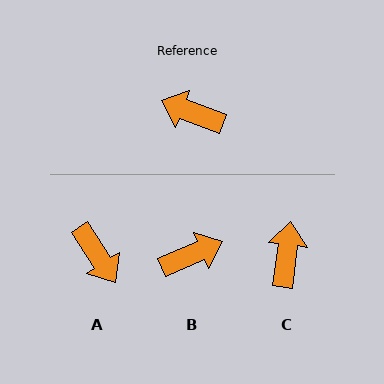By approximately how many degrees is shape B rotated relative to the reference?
Approximately 137 degrees clockwise.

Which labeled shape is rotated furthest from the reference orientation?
A, about 144 degrees away.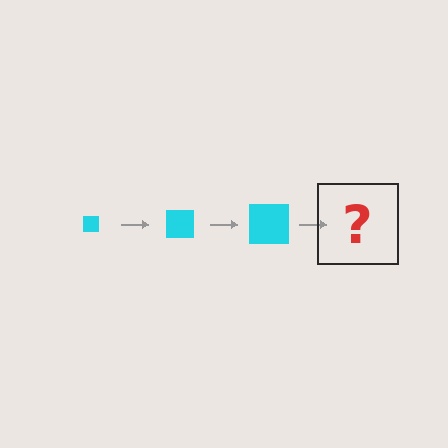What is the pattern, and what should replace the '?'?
The pattern is that the square gets progressively larger each step. The '?' should be a cyan square, larger than the previous one.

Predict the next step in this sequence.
The next step is a cyan square, larger than the previous one.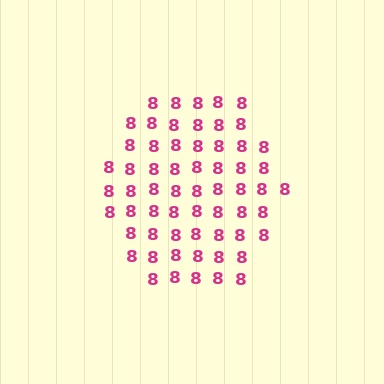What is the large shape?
The large shape is a hexagon.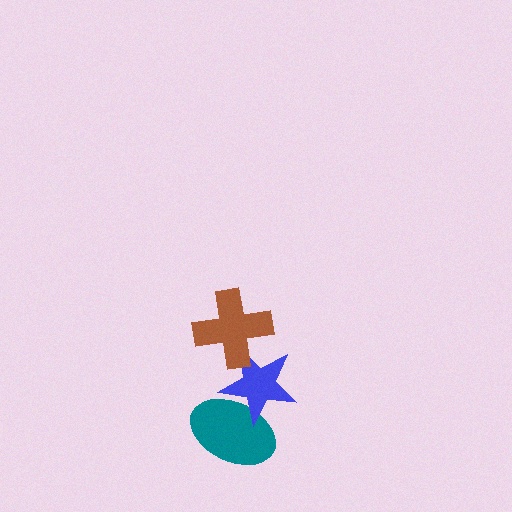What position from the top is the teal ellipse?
The teal ellipse is 3rd from the top.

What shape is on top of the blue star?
The brown cross is on top of the blue star.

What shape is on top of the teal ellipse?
The blue star is on top of the teal ellipse.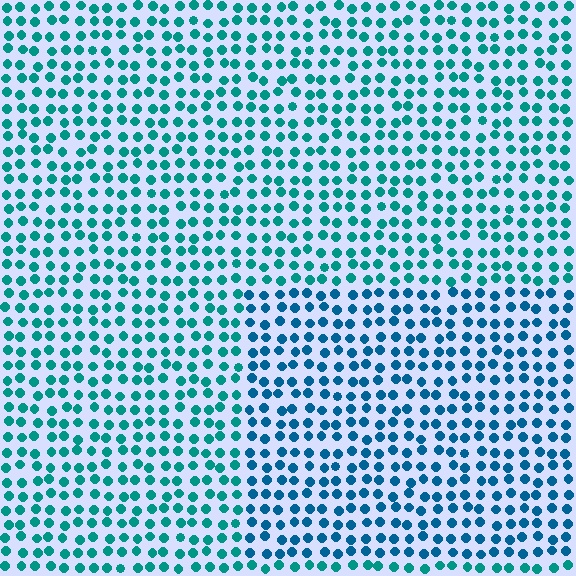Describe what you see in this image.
The image is filled with small teal elements in a uniform arrangement. A rectangle-shaped region is visible where the elements are tinted to a slightly different hue, forming a subtle color boundary.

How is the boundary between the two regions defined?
The boundary is defined purely by a slight shift in hue (about 27 degrees). Spacing, size, and orientation are identical on both sides.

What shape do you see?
I see a rectangle.